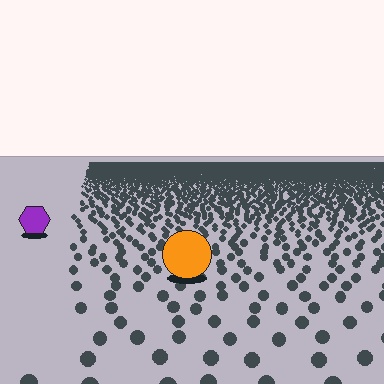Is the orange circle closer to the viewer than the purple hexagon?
Yes. The orange circle is closer — you can tell from the texture gradient: the ground texture is coarser near it.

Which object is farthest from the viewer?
The purple hexagon is farthest from the viewer. It appears smaller and the ground texture around it is denser.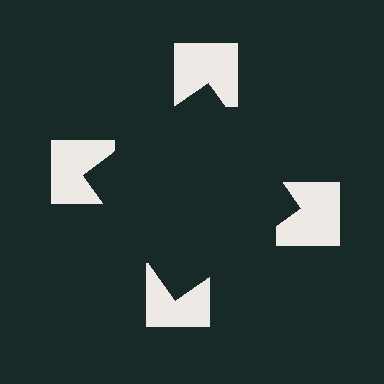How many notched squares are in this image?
There are 4 — one at each vertex of the illusory square.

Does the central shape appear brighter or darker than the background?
It typically appears slightly darker than the background, even though no actual brightness change is drawn.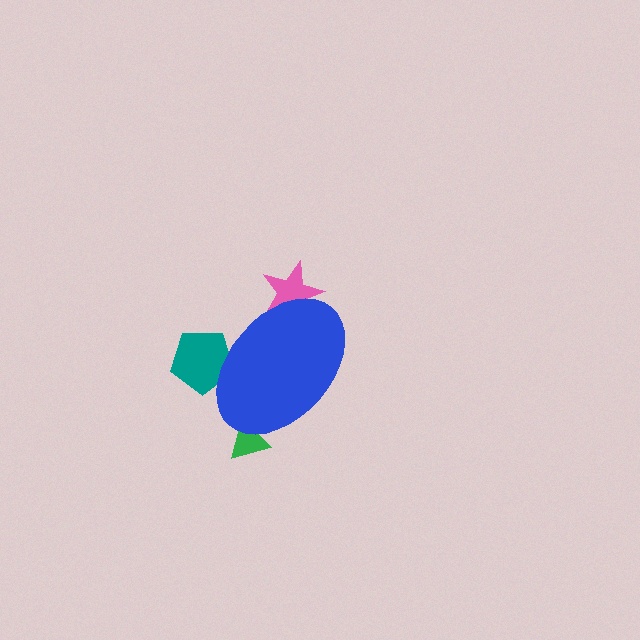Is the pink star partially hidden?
Yes, the pink star is partially hidden behind the blue ellipse.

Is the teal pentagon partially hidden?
Yes, the teal pentagon is partially hidden behind the blue ellipse.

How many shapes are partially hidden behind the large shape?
3 shapes are partially hidden.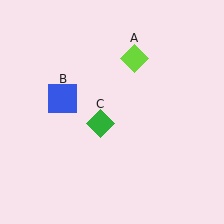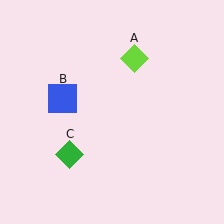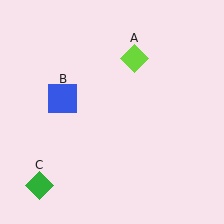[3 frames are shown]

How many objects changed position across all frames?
1 object changed position: green diamond (object C).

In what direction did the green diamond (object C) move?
The green diamond (object C) moved down and to the left.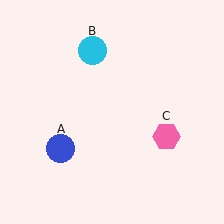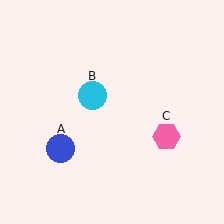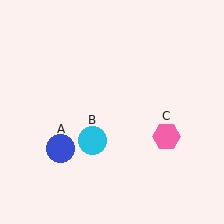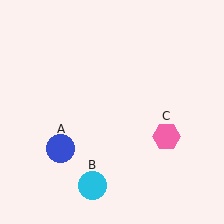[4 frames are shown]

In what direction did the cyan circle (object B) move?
The cyan circle (object B) moved down.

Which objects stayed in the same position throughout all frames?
Blue circle (object A) and pink hexagon (object C) remained stationary.